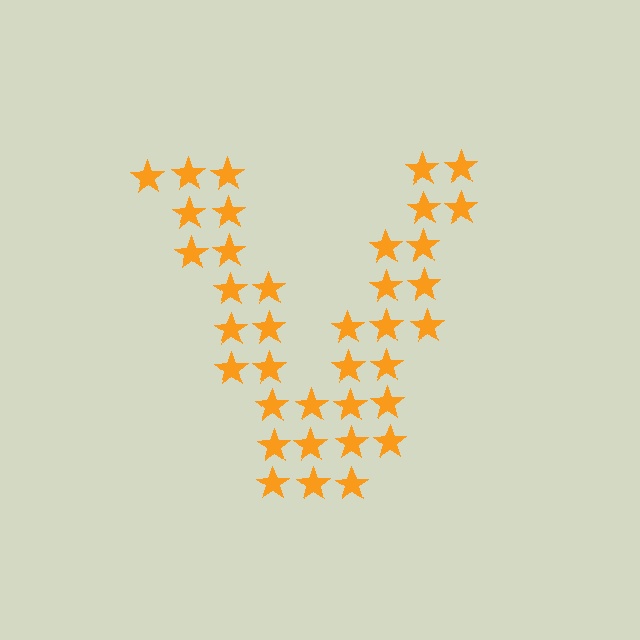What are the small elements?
The small elements are stars.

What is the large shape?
The large shape is the letter V.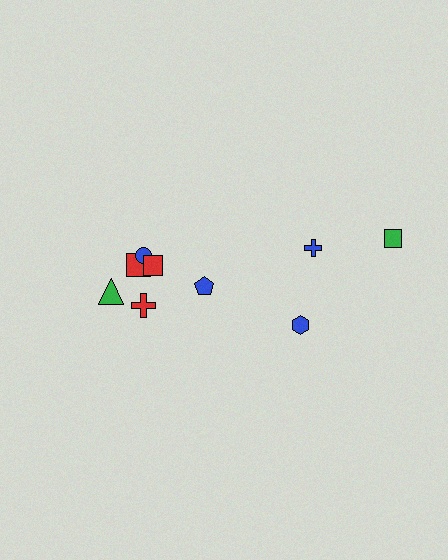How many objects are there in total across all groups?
There are 9 objects.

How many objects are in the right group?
There are 3 objects.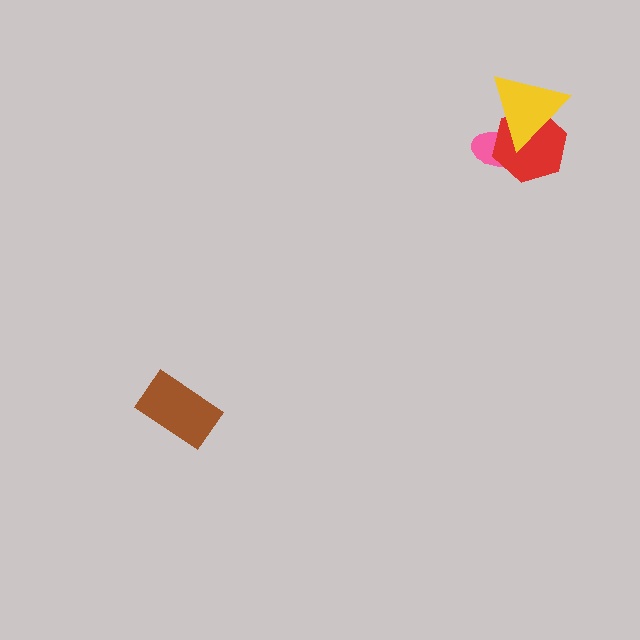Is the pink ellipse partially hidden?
Yes, it is partially covered by another shape.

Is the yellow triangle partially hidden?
No, no other shape covers it.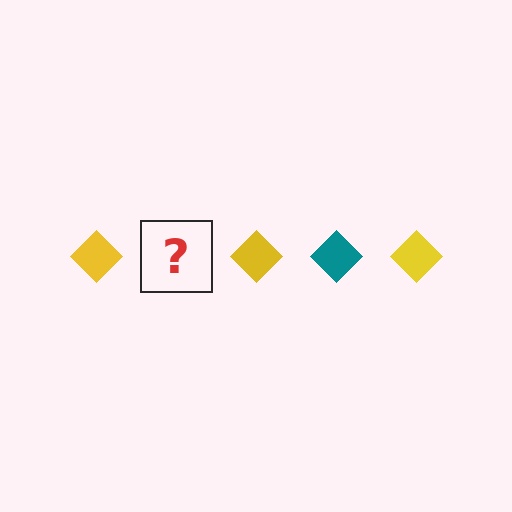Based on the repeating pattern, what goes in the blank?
The blank should be a teal diamond.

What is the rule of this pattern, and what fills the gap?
The rule is that the pattern cycles through yellow, teal diamonds. The gap should be filled with a teal diamond.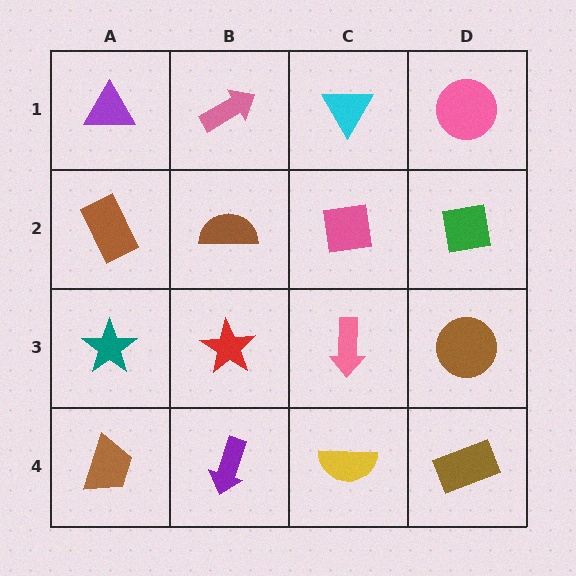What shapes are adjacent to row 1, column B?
A brown semicircle (row 2, column B), a purple triangle (row 1, column A), a cyan triangle (row 1, column C).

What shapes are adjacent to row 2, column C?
A cyan triangle (row 1, column C), a pink arrow (row 3, column C), a brown semicircle (row 2, column B), a green square (row 2, column D).